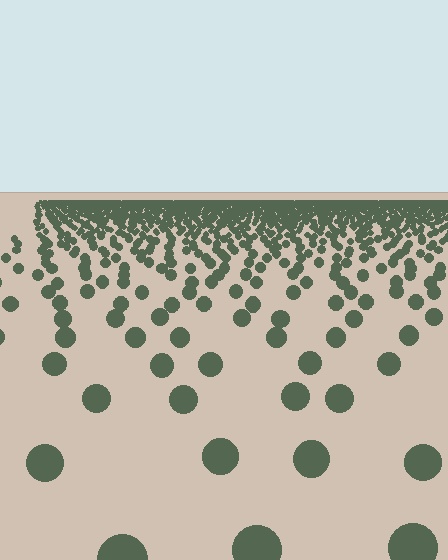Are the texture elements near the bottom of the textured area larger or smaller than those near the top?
Larger. Near the bottom, elements are closer to the viewer and appear at a bigger on-screen size.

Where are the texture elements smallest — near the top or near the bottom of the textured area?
Near the top.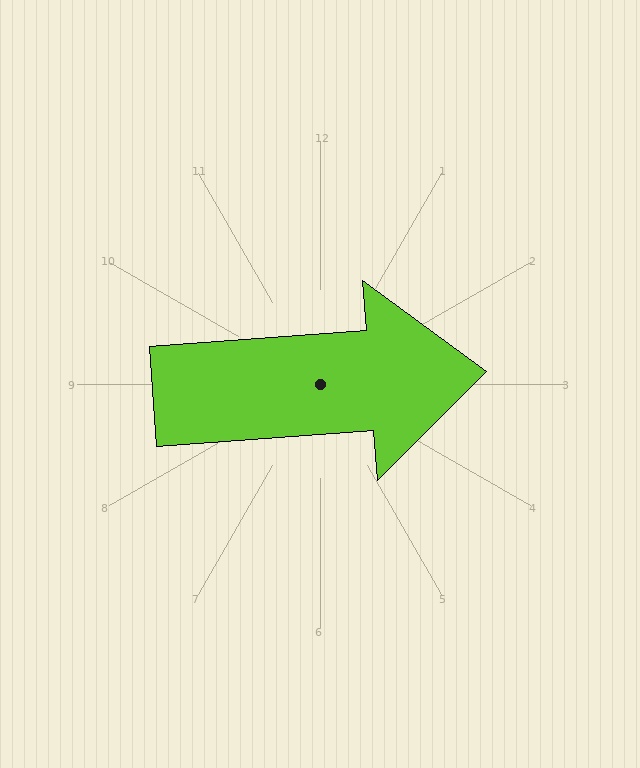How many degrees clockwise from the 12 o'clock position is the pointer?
Approximately 86 degrees.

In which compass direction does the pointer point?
East.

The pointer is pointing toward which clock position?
Roughly 3 o'clock.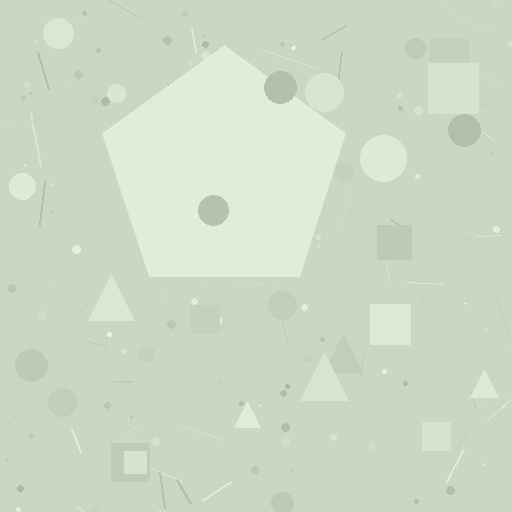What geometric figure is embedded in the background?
A pentagon is embedded in the background.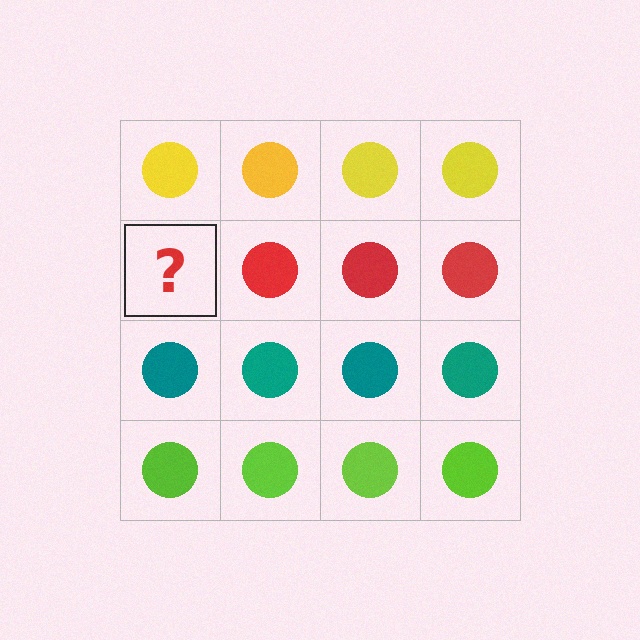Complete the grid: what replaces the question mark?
The question mark should be replaced with a red circle.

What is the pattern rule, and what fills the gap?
The rule is that each row has a consistent color. The gap should be filled with a red circle.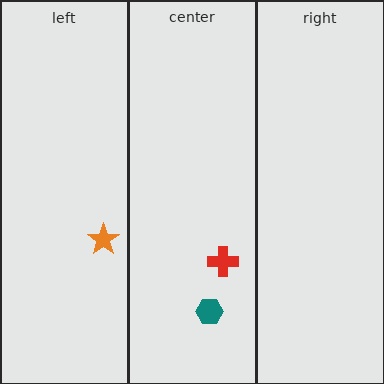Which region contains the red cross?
The center region.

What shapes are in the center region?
The red cross, the teal hexagon.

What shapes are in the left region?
The orange star.